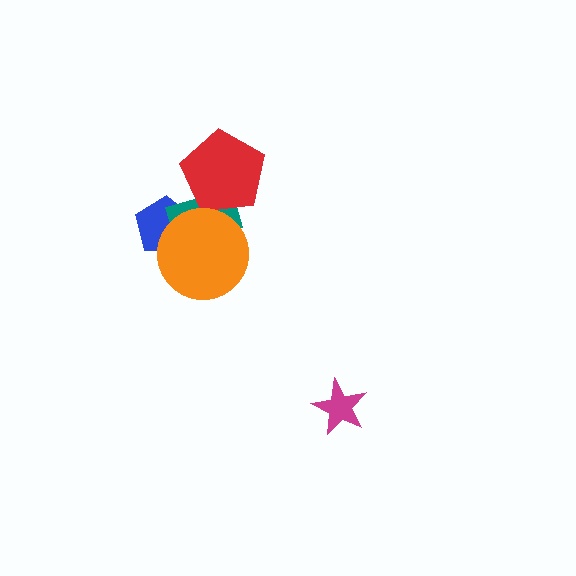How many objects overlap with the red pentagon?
1 object overlaps with the red pentagon.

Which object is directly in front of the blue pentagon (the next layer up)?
The teal rectangle is directly in front of the blue pentagon.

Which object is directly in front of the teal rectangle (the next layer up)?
The red pentagon is directly in front of the teal rectangle.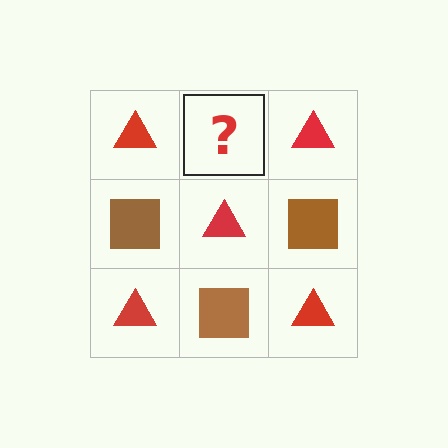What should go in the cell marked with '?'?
The missing cell should contain a brown square.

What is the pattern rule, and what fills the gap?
The rule is that it alternates red triangle and brown square in a checkerboard pattern. The gap should be filled with a brown square.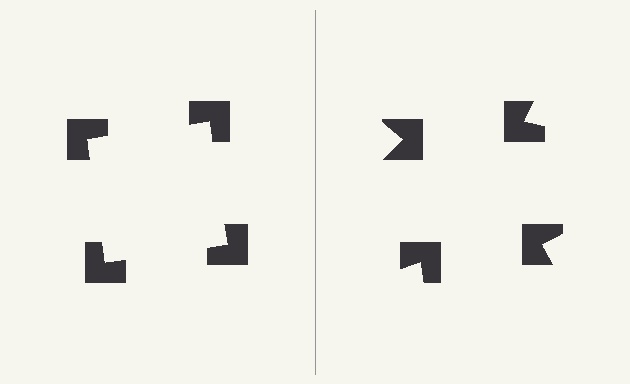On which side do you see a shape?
An illusory square appears on the left side. On the right side the wedge cuts are rotated, so no coherent shape forms.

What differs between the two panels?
The notched squares are positioned identically on both sides; only the wedge orientations differ. On the left they align to a square; on the right they are misaligned.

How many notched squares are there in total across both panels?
8 — 4 on each side.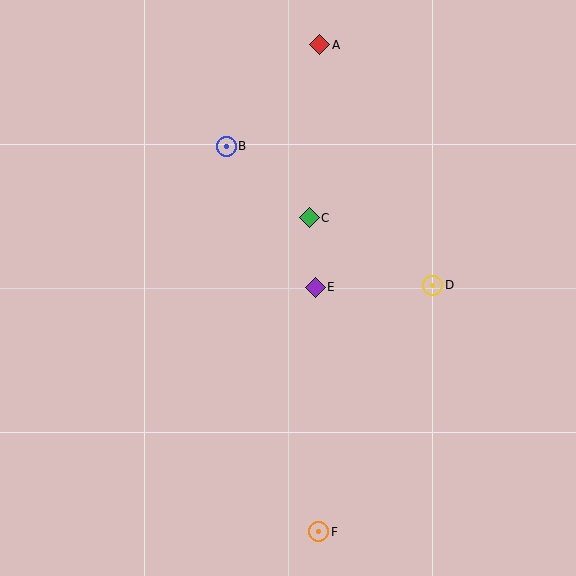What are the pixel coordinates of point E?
Point E is at (315, 287).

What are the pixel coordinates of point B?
Point B is at (226, 146).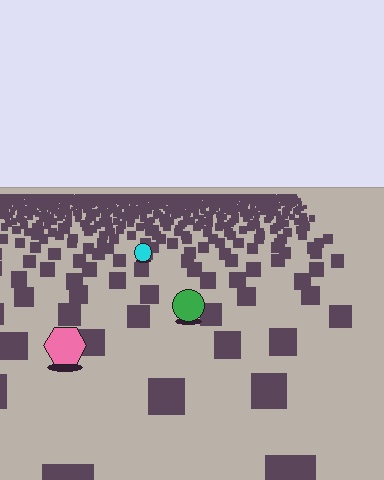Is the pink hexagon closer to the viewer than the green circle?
Yes. The pink hexagon is closer — you can tell from the texture gradient: the ground texture is coarser near it.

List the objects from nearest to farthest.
From nearest to farthest: the pink hexagon, the green circle, the cyan circle.